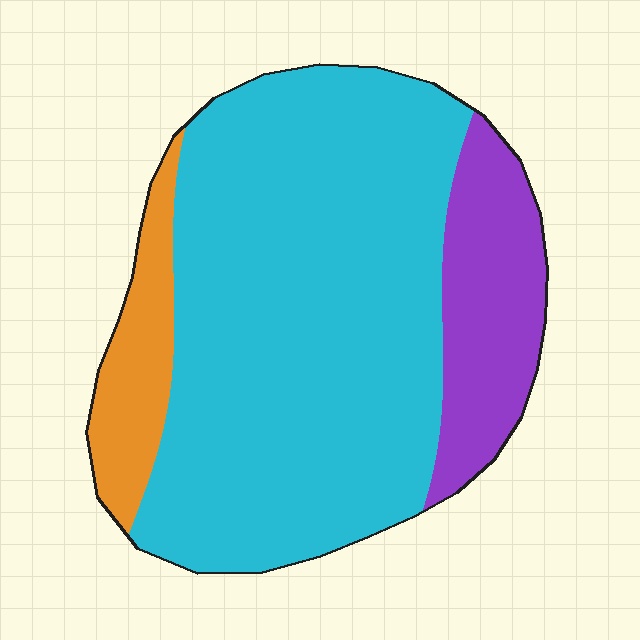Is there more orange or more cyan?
Cyan.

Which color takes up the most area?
Cyan, at roughly 75%.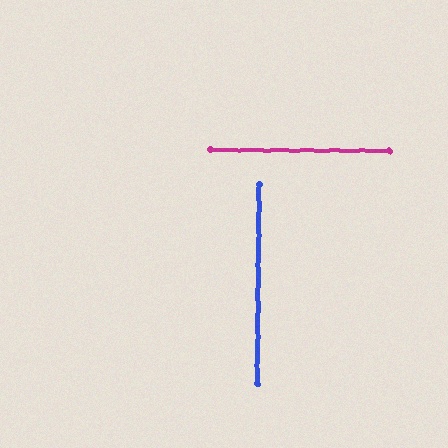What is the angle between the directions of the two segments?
Approximately 90 degrees.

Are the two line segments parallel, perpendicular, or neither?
Perpendicular — they meet at approximately 90°.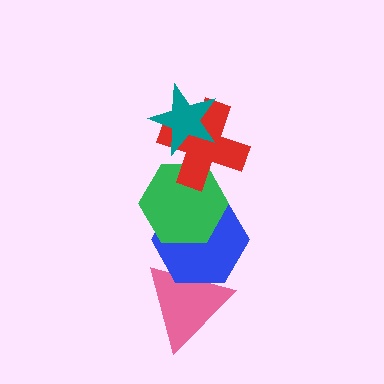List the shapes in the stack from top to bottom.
From top to bottom: the teal star, the red cross, the green hexagon, the blue hexagon, the pink triangle.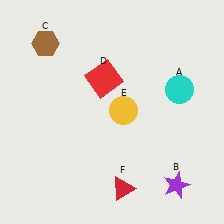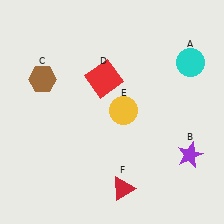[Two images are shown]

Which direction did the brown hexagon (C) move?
The brown hexagon (C) moved down.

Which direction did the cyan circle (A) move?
The cyan circle (A) moved up.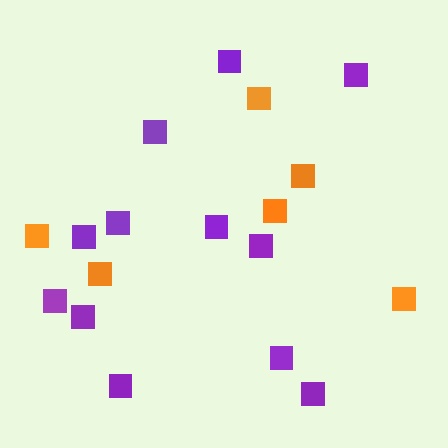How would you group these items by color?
There are 2 groups: one group of purple squares (12) and one group of orange squares (6).